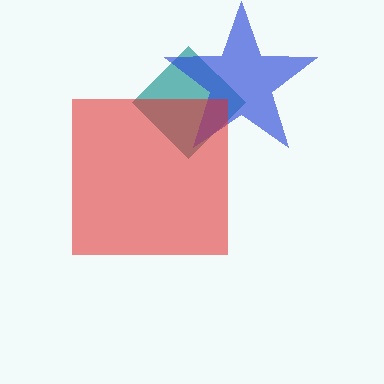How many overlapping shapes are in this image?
There are 3 overlapping shapes in the image.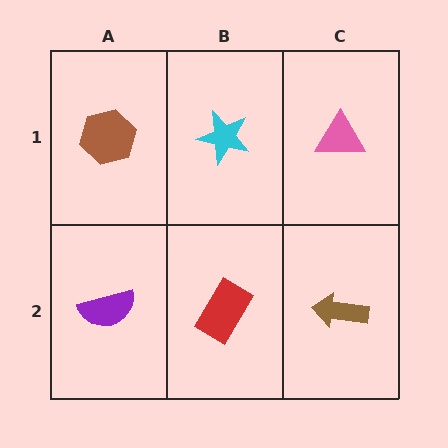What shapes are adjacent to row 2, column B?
A cyan star (row 1, column B), a purple semicircle (row 2, column A), a brown arrow (row 2, column C).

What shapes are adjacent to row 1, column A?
A purple semicircle (row 2, column A), a cyan star (row 1, column B).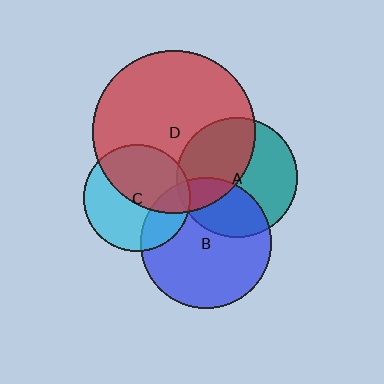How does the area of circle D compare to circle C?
Approximately 2.3 times.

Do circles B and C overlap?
Yes.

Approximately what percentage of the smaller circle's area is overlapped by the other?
Approximately 25%.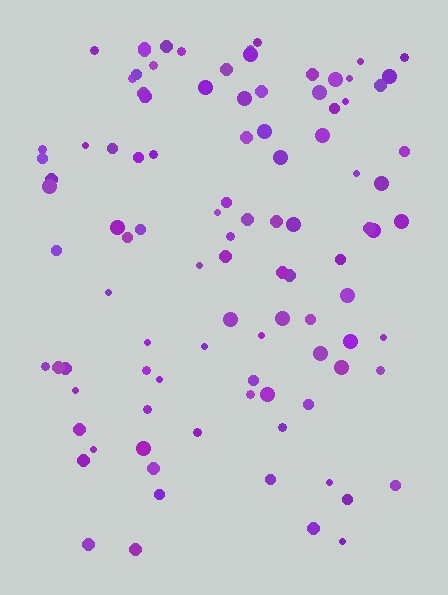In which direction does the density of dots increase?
From bottom to top, with the top side densest.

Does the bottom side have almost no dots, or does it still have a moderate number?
Still a moderate number, just noticeably fewer than the top.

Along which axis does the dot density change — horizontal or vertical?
Vertical.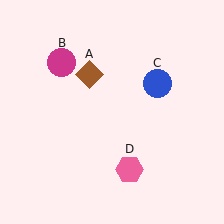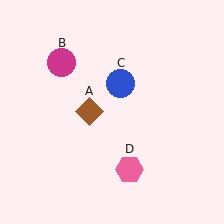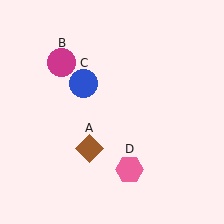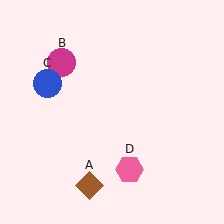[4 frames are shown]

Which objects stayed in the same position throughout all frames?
Magenta circle (object B) and pink hexagon (object D) remained stationary.